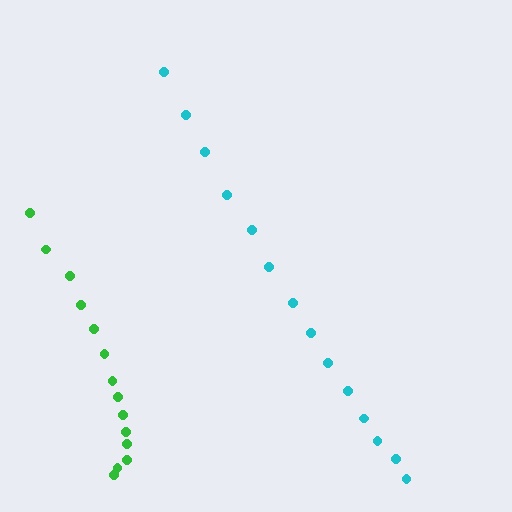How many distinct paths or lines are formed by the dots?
There are 2 distinct paths.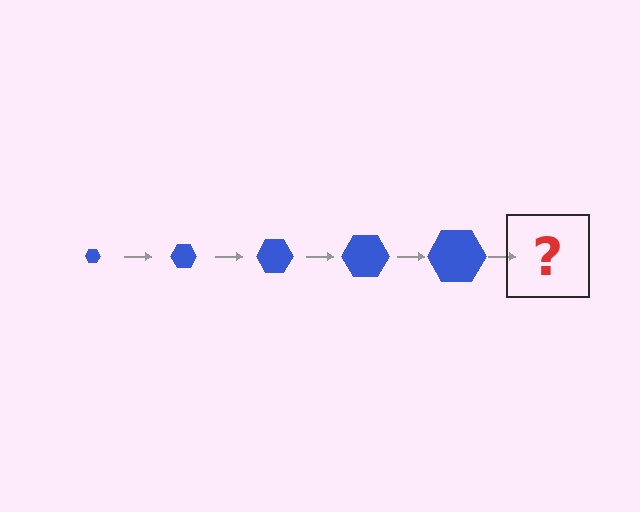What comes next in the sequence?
The next element should be a blue hexagon, larger than the previous one.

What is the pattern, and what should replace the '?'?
The pattern is that the hexagon gets progressively larger each step. The '?' should be a blue hexagon, larger than the previous one.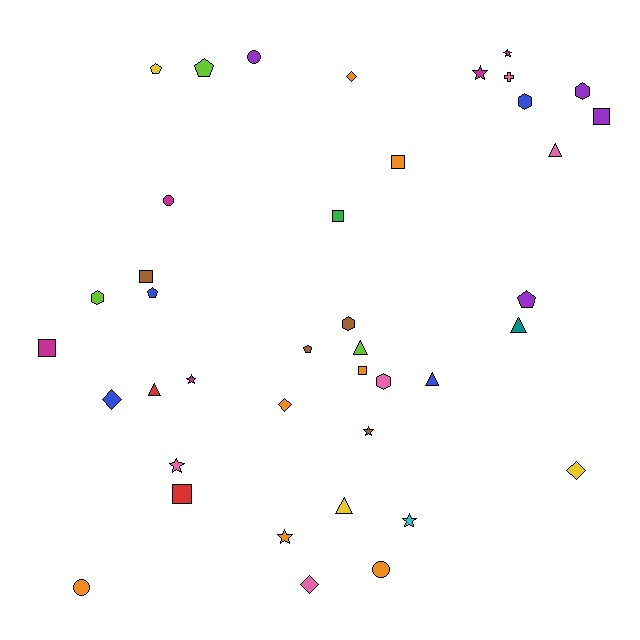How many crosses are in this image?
There is 1 cross.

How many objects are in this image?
There are 40 objects.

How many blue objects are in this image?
There are 4 blue objects.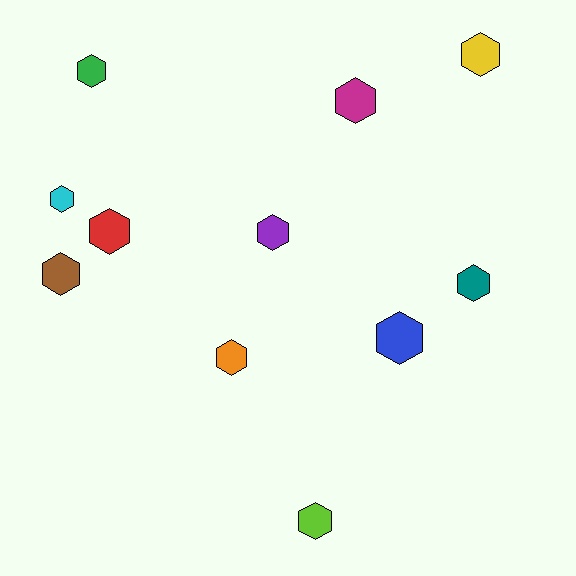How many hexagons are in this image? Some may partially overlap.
There are 11 hexagons.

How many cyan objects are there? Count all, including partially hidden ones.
There is 1 cyan object.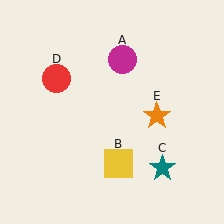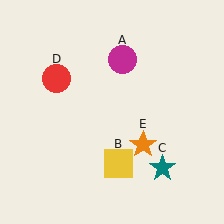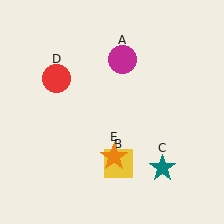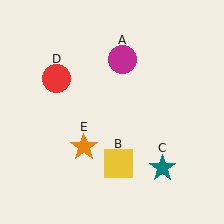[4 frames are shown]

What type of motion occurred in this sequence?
The orange star (object E) rotated clockwise around the center of the scene.